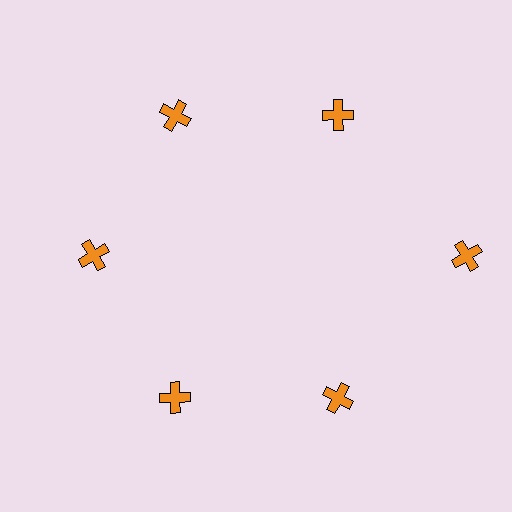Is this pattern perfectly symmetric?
No. The 6 orange crosses are arranged in a ring, but one element near the 3 o'clock position is pushed outward from the center, breaking the 6-fold rotational symmetry.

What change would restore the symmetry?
The symmetry would be restored by moving it inward, back onto the ring so that all 6 crosses sit at equal angles and equal distance from the center.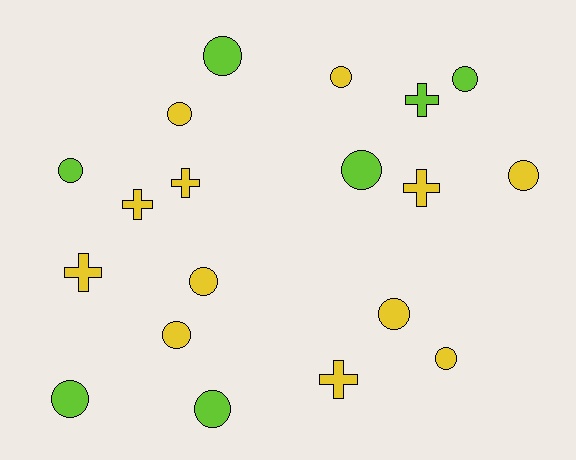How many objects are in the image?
There are 19 objects.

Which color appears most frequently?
Yellow, with 12 objects.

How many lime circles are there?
There are 6 lime circles.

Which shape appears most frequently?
Circle, with 13 objects.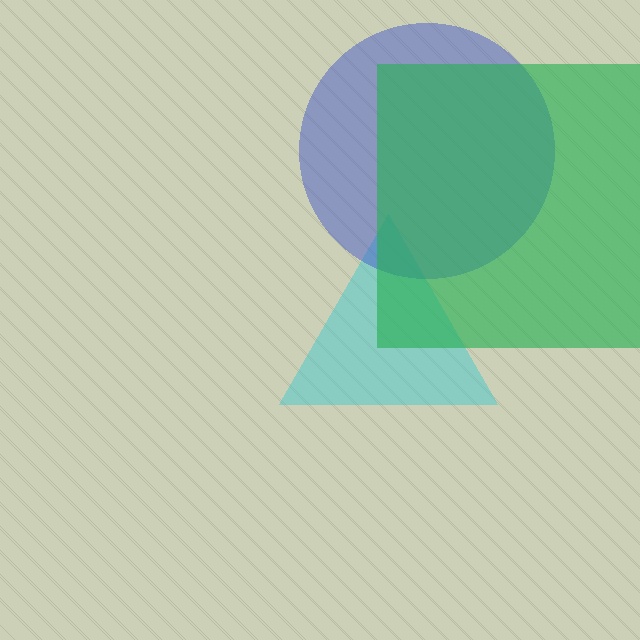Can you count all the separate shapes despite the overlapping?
Yes, there are 3 separate shapes.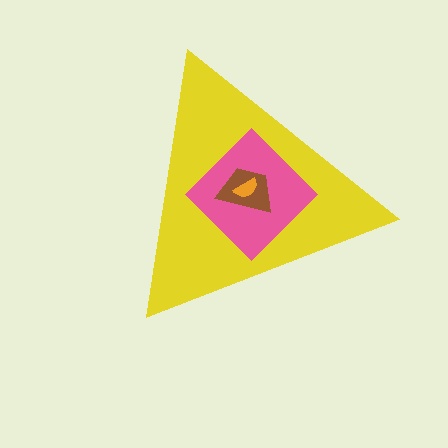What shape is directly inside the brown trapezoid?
The orange semicircle.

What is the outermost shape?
The yellow triangle.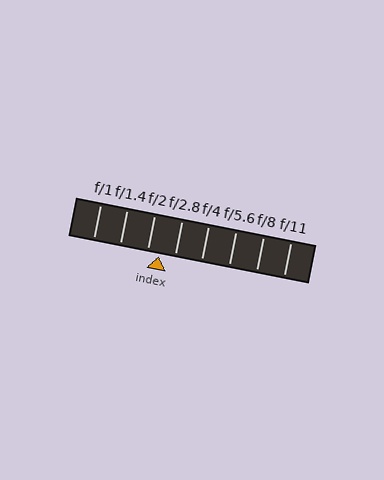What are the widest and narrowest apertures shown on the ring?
The widest aperture shown is f/1 and the narrowest is f/11.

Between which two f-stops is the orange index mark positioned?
The index mark is between f/2 and f/2.8.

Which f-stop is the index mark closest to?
The index mark is closest to f/2.